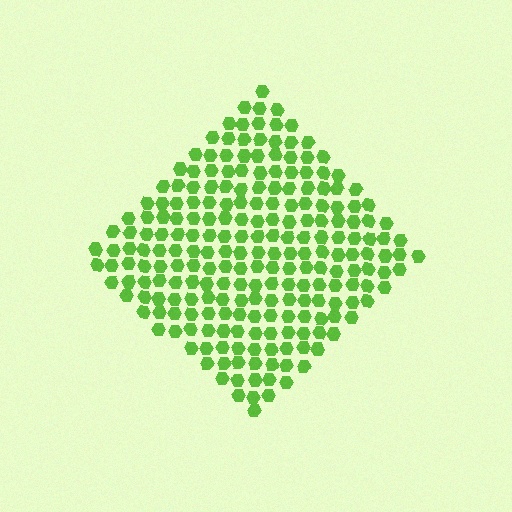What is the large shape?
The large shape is a diamond.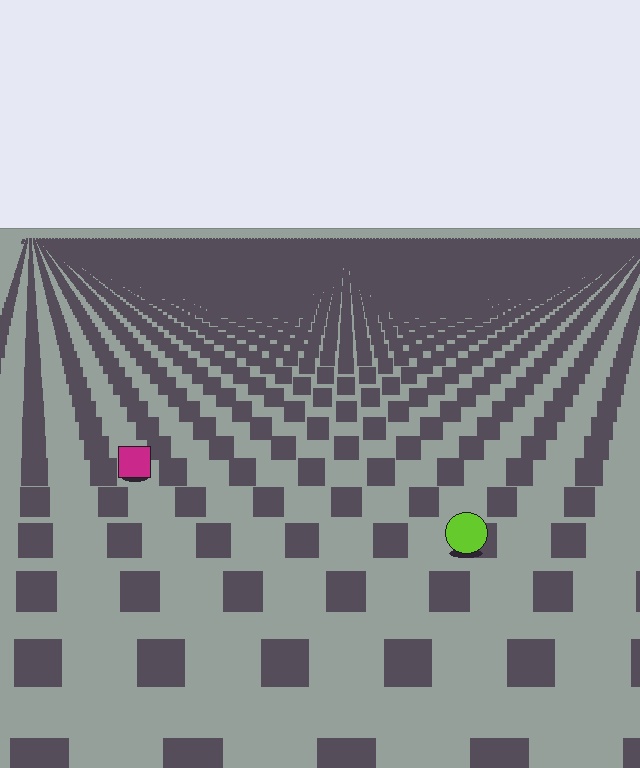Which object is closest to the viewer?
The lime circle is closest. The texture marks near it are larger and more spread out.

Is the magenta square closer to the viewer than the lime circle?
No. The lime circle is closer — you can tell from the texture gradient: the ground texture is coarser near it.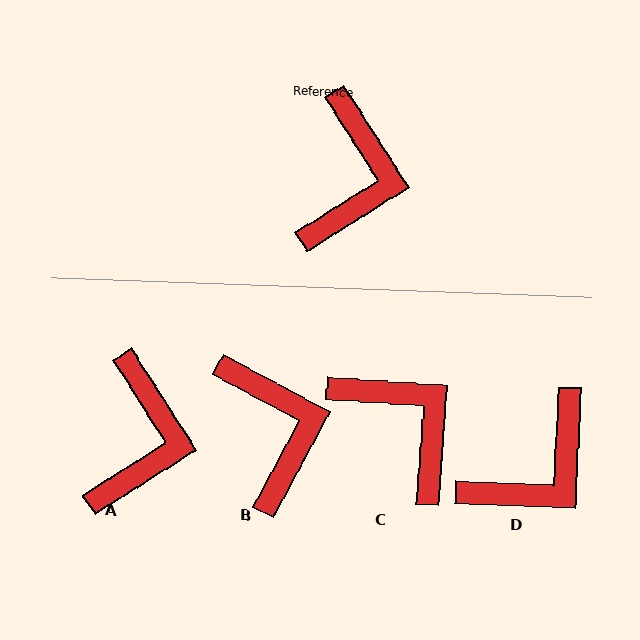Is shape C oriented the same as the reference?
No, it is off by about 54 degrees.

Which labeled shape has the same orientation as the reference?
A.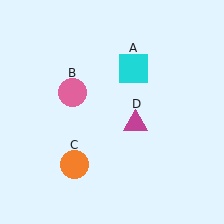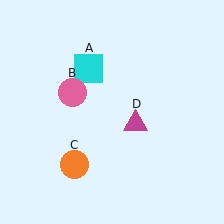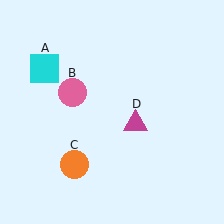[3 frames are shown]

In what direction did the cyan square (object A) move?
The cyan square (object A) moved left.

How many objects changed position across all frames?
1 object changed position: cyan square (object A).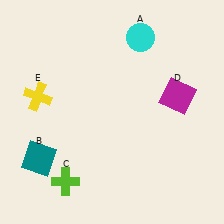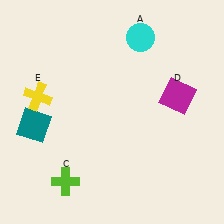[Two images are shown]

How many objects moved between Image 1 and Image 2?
1 object moved between the two images.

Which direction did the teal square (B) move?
The teal square (B) moved up.